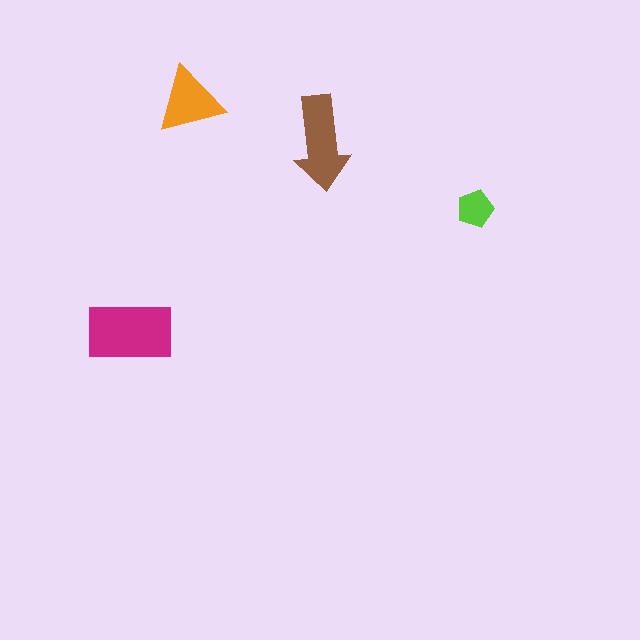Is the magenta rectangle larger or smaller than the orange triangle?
Larger.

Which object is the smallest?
The lime pentagon.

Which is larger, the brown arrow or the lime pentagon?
The brown arrow.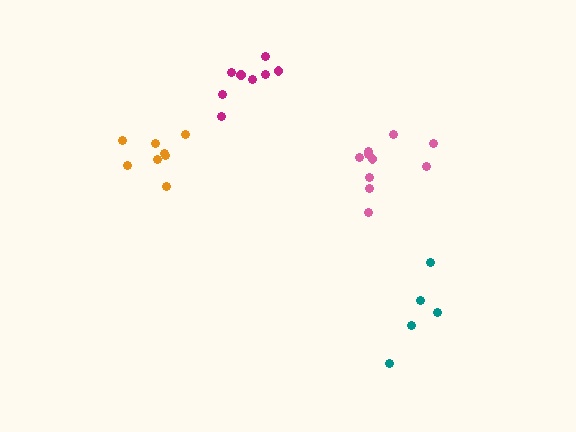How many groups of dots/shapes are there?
There are 4 groups.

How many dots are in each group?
Group 1: 8 dots, Group 2: 5 dots, Group 3: 10 dots, Group 4: 8 dots (31 total).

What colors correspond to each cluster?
The clusters are colored: orange, teal, pink, magenta.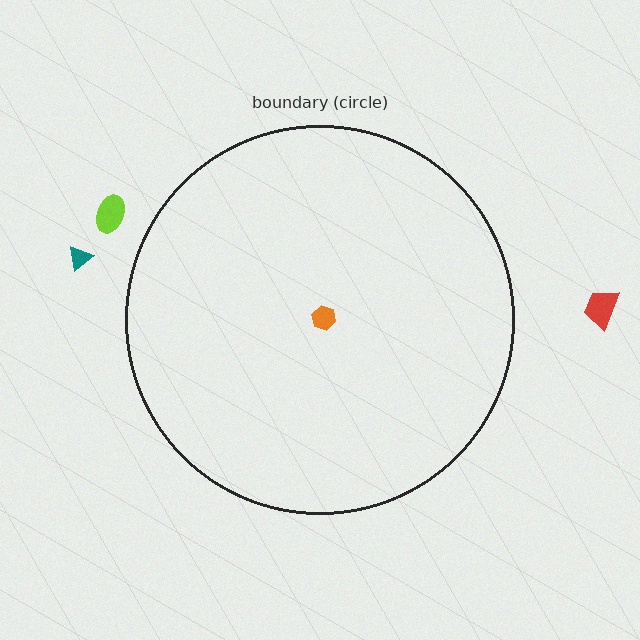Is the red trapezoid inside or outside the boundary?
Outside.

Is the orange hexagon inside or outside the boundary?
Inside.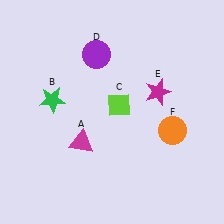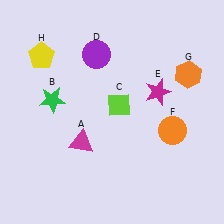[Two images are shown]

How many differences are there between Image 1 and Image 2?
There are 2 differences between the two images.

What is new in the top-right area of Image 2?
An orange hexagon (G) was added in the top-right area of Image 2.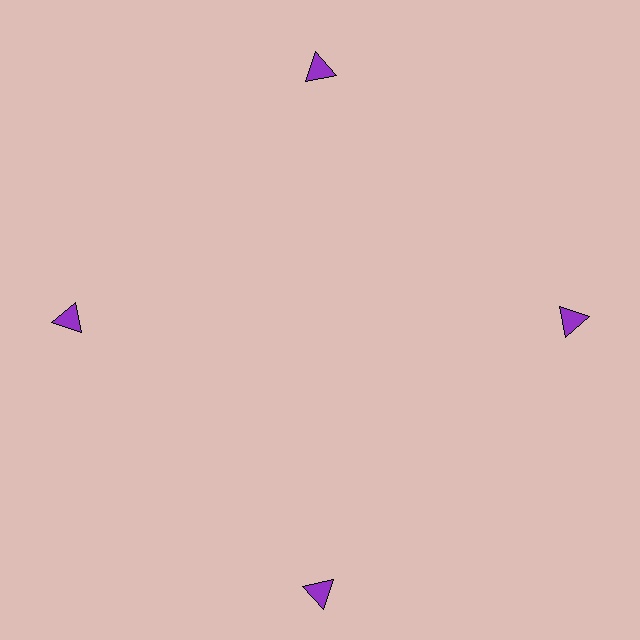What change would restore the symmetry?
The symmetry would be restored by moving it inward, back onto the ring so that all 4 triangles sit at equal angles and equal distance from the center.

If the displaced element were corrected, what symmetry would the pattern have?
It would have 4-fold rotational symmetry — the pattern would map onto itself every 90 degrees.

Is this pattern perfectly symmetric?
No. The 4 purple triangles are arranged in a ring, but one element near the 6 o'clock position is pushed outward from the center, breaking the 4-fold rotational symmetry.